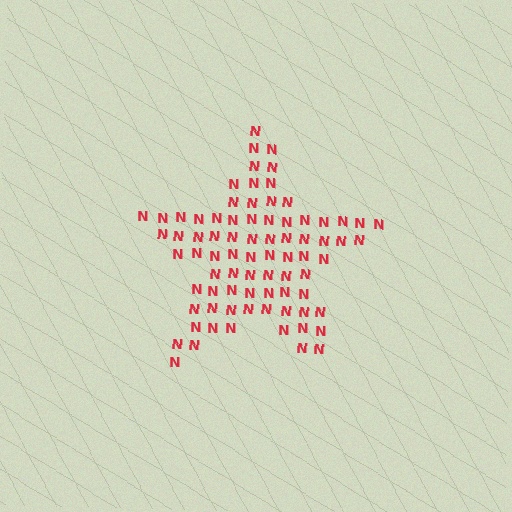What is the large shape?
The large shape is a star.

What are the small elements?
The small elements are letter N's.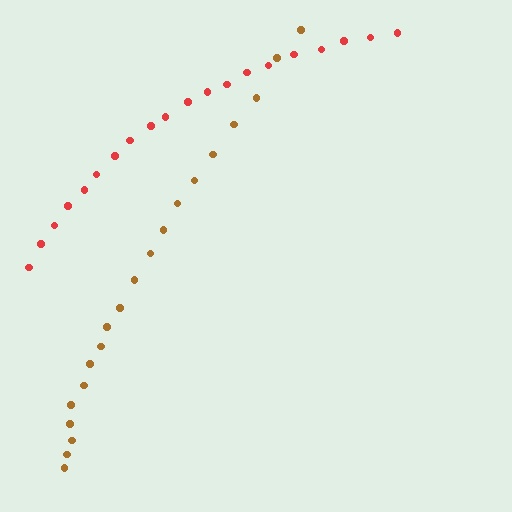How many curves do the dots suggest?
There are 2 distinct paths.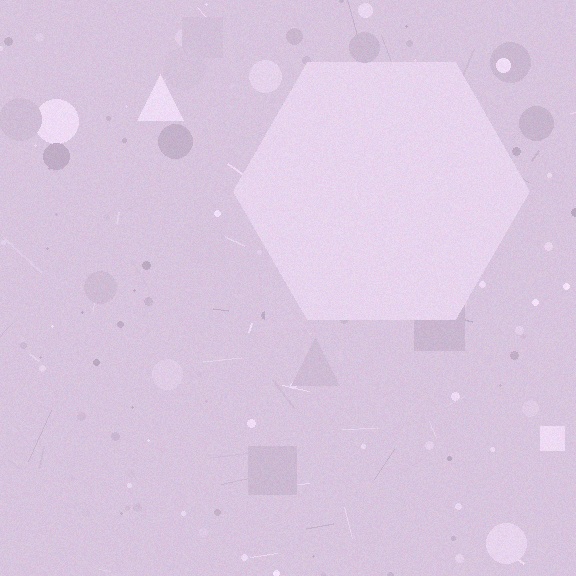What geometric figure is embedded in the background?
A hexagon is embedded in the background.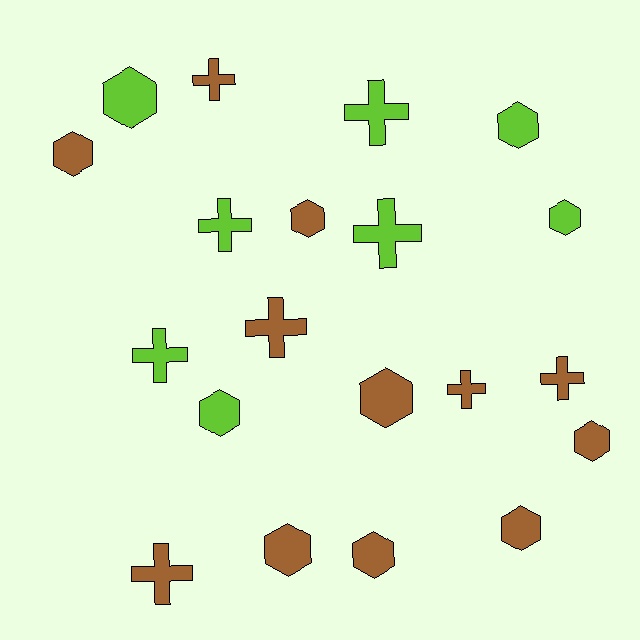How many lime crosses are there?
There are 4 lime crosses.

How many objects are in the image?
There are 20 objects.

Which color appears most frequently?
Brown, with 12 objects.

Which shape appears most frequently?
Hexagon, with 11 objects.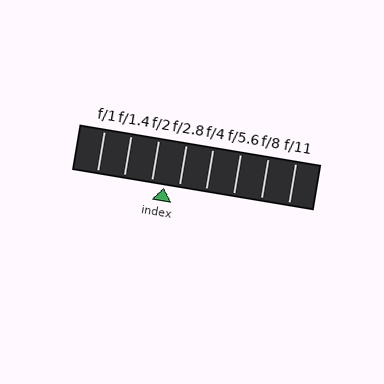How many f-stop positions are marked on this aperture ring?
There are 8 f-stop positions marked.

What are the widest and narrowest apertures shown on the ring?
The widest aperture shown is f/1 and the narrowest is f/11.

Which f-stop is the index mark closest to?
The index mark is closest to f/2.